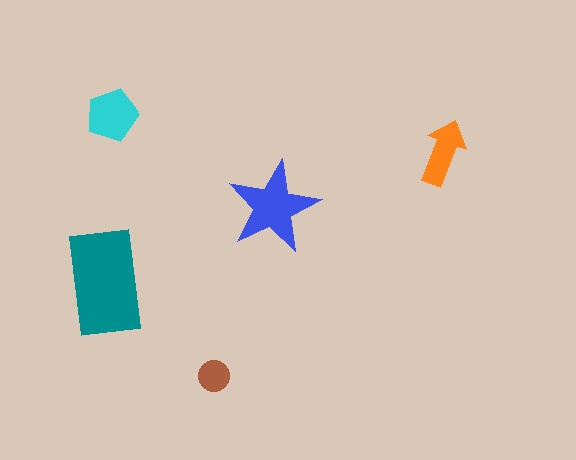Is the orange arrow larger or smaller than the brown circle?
Larger.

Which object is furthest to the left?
The teal rectangle is leftmost.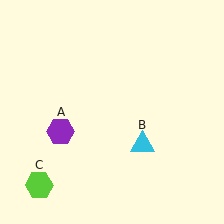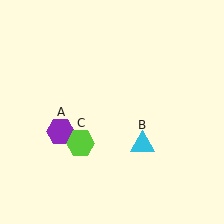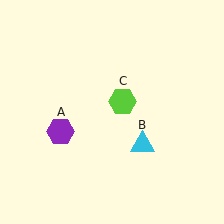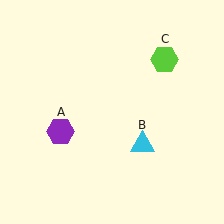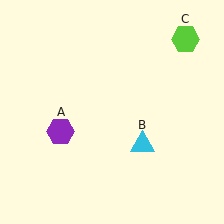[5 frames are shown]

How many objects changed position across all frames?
1 object changed position: lime hexagon (object C).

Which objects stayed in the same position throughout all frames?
Purple hexagon (object A) and cyan triangle (object B) remained stationary.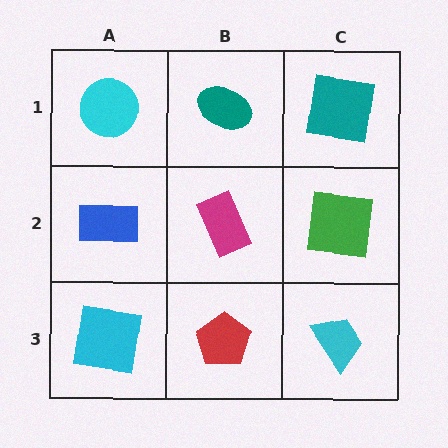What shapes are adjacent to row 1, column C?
A green square (row 2, column C), a teal ellipse (row 1, column B).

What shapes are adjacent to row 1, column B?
A magenta rectangle (row 2, column B), a cyan circle (row 1, column A), a teal square (row 1, column C).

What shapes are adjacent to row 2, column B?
A teal ellipse (row 1, column B), a red pentagon (row 3, column B), a blue rectangle (row 2, column A), a green square (row 2, column C).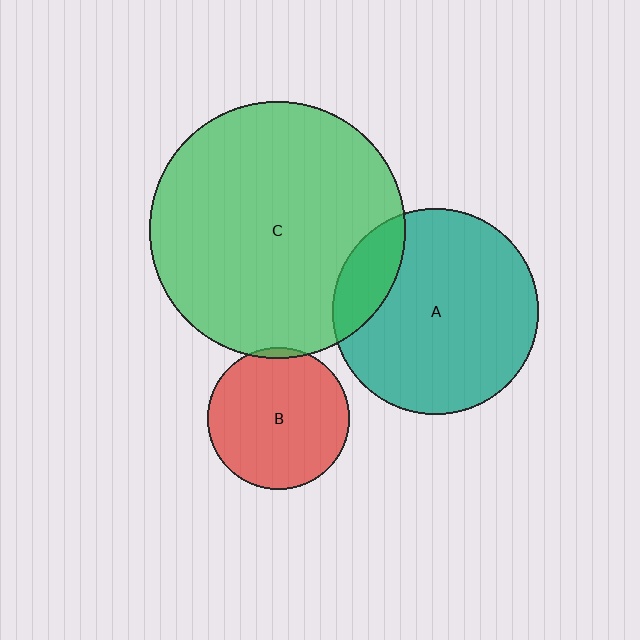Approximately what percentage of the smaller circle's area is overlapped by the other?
Approximately 5%.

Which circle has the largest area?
Circle C (green).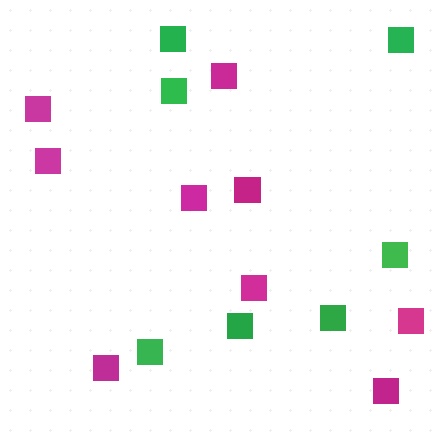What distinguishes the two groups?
There are 2 groups: one group of green squares (7) and one group of magenta squares (9).